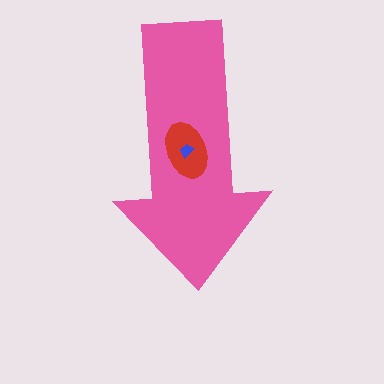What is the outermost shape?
The pink arrow.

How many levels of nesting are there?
3.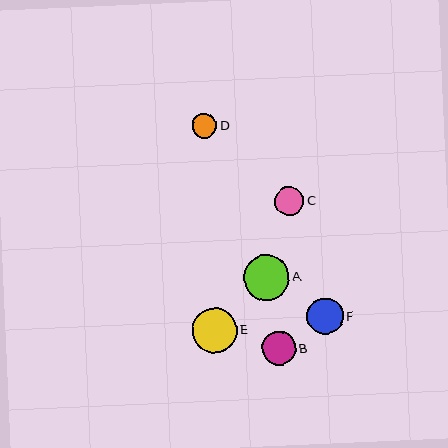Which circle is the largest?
Circle A is the largest with a size of approximately 46 pixels.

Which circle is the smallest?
Circle D is the smallest with a size of approximately 25 pixels.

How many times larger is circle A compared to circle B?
Circle A is approximately 1.3 times the size of circle B.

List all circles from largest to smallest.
From largest to smallest: A, E, F, B, C, D.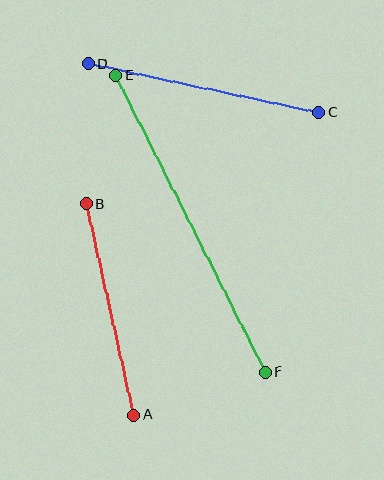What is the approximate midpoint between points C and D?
The midpoint is at approximately (204, 88) pixels.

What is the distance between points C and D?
The distance is approximately 236 pixels.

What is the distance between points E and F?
The distance is approximately 332 pixels.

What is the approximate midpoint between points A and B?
The midpoint is at approximately (110, 310) pixels.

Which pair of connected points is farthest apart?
Points E and F are farthest apart.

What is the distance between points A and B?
The distance is approximately 217 pixels.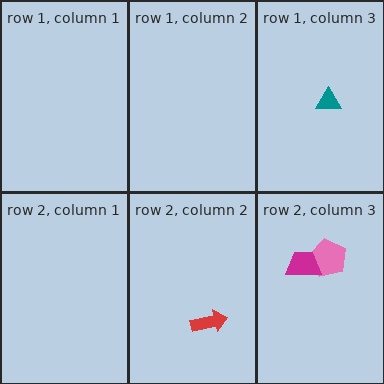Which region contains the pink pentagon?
The row 2, column 3 region.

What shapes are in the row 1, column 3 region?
The teal triangle.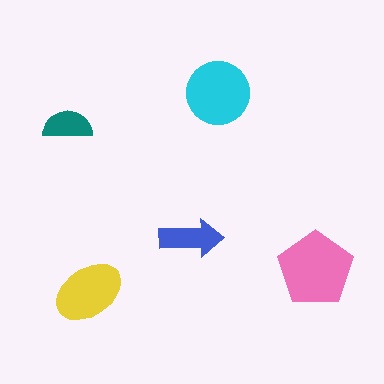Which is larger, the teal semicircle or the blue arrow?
The blue arrow.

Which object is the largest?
The pink pentagon.